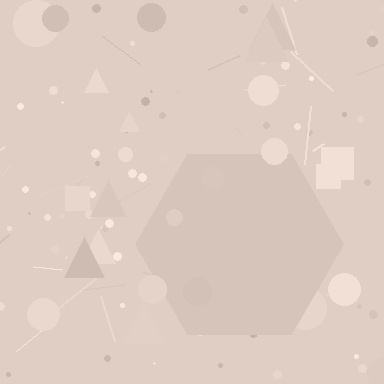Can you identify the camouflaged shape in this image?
The camouflaged shape is a hexagon.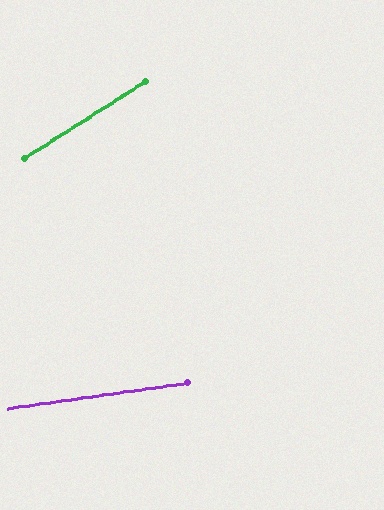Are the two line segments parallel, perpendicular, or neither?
Neither parallel nor perpendicular — they differ by about 24°.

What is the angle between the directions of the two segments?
Approximately 24 degrees.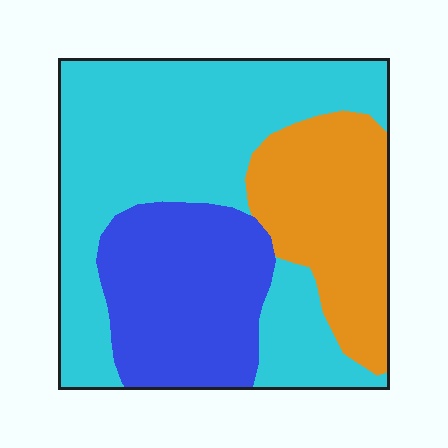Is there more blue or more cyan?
Cyan.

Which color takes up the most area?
Cyan, at roughly 50%.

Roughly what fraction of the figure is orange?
Orange covers roughly 25% of the figure.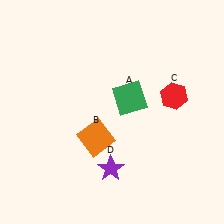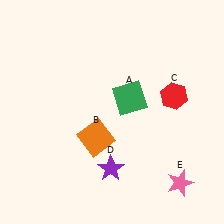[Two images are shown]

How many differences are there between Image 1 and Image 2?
There is 1 difference between the two images.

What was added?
A pink star (E) was added in Image 2.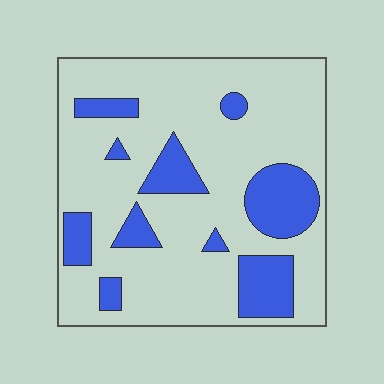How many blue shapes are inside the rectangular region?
10.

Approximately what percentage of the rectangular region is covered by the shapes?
Approximately 25%.